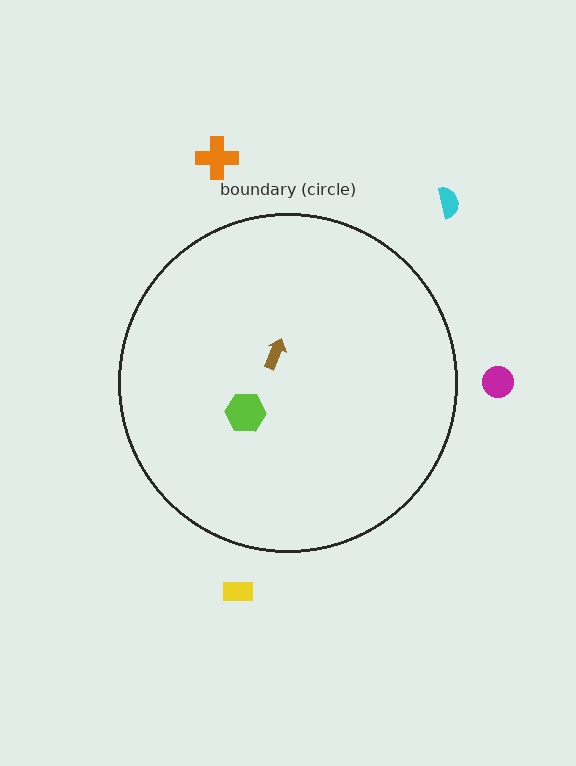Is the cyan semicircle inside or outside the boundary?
Outside.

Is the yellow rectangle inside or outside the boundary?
Outside.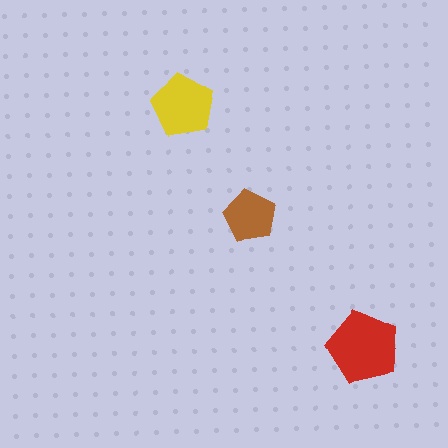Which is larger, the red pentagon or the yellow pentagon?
The red one.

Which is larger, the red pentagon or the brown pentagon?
The red one.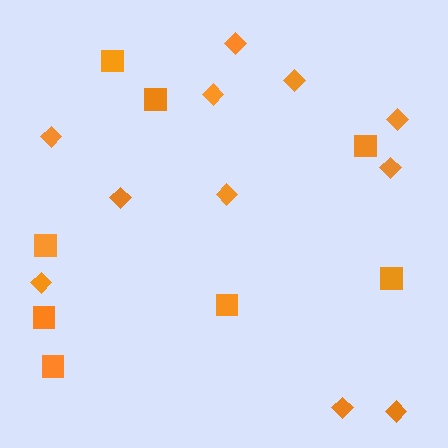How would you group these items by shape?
There are 2 groups: one group of squares (8) and one group of diamonds (11).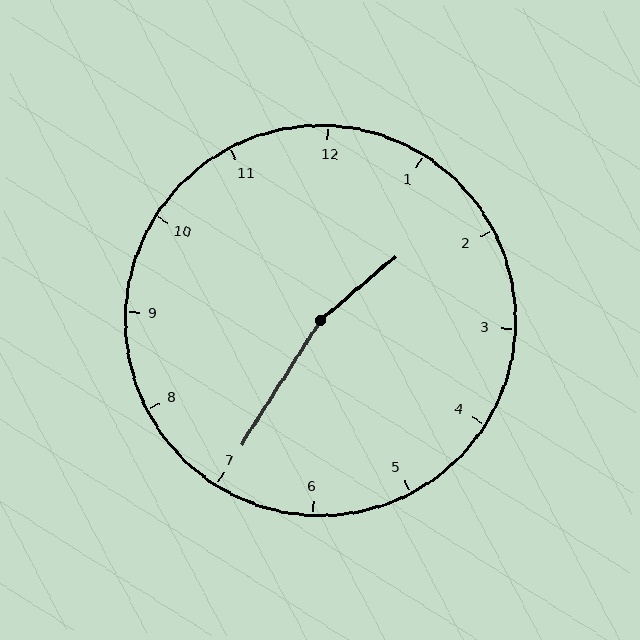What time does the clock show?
1:35.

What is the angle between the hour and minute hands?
Approximately 162 degrees.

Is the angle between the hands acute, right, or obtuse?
It is obtuse.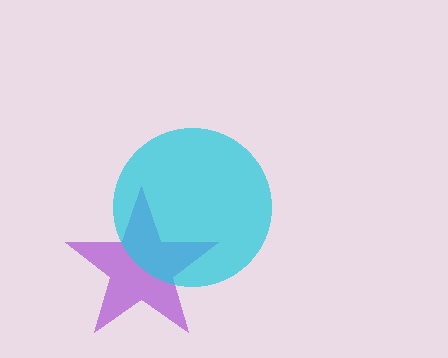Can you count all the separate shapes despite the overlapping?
Yes, there are 2 separate shapes.